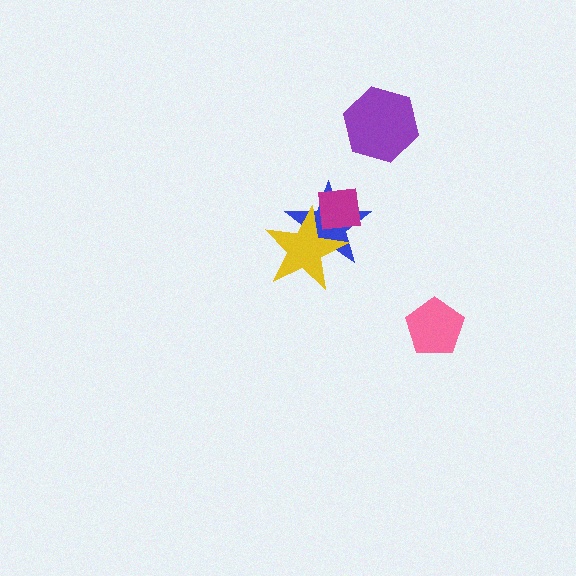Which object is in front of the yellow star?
The magenta square is in front of the yellow star.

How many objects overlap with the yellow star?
2 objects overlap with the yellow star.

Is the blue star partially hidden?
Yes, it is partially covered by another shape.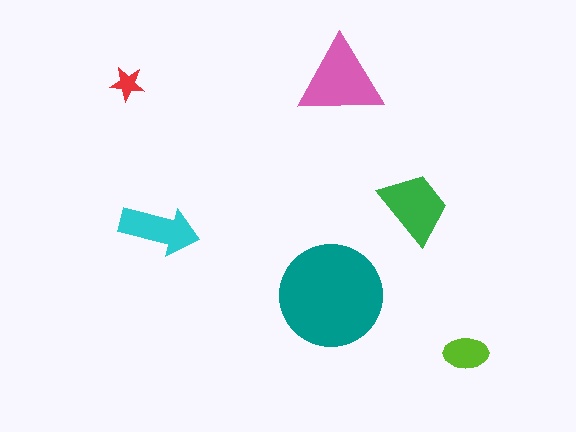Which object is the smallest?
The red star.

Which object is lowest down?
The lime ellipse is bottommost.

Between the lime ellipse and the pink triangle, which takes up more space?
The pink triangle.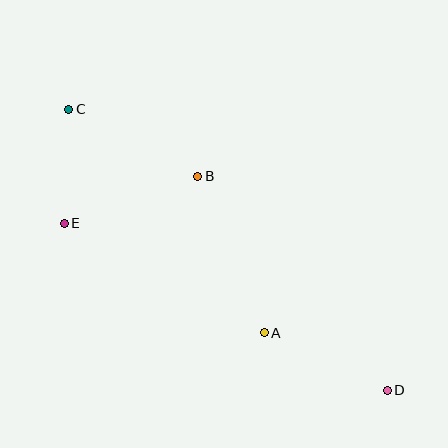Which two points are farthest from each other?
Points C and D are farthest from each other.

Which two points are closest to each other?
Points C and E are closest to each other.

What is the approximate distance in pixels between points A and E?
The distance between A and E is approximately 228 pixels.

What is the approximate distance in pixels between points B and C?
The distance between B and C is approximately 145 pixels.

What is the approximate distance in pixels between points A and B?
The distance between A and B is approximately 170 pixels.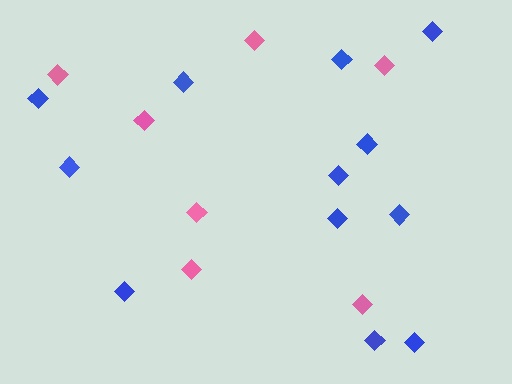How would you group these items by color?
There are 2 groups: one group of blue diamonds (12) and one group of pink diamonds (7).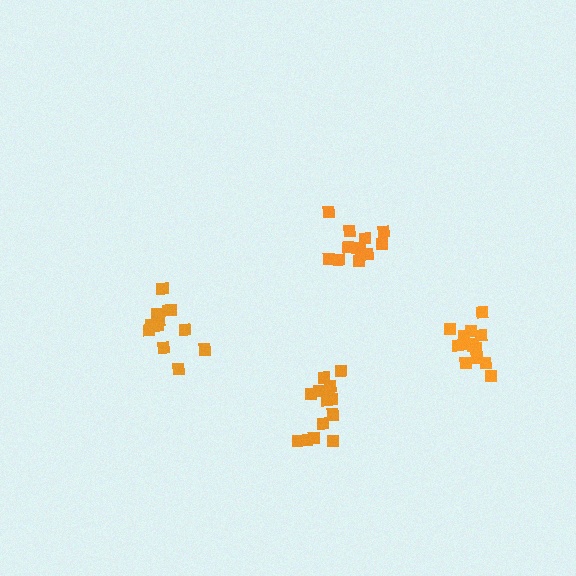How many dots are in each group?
Group 1: 15 dots, Group 2: 13 dots, Group 3: 12 dots, Group 4: 13 dots (53 total).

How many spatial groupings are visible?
There are 4 spatial groupings.